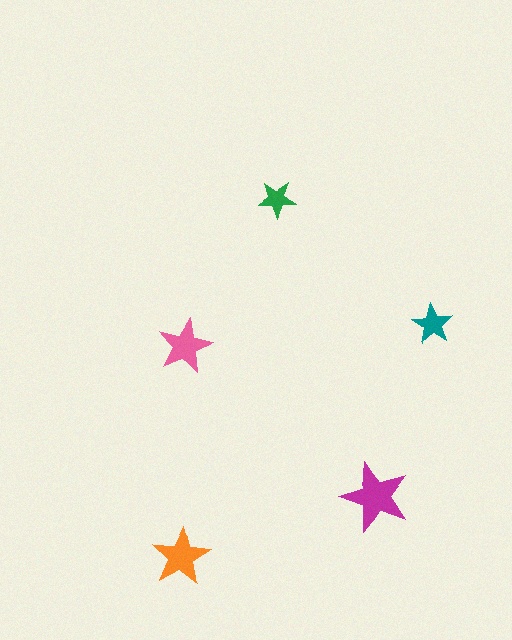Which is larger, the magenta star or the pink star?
The magenta one.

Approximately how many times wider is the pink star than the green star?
About 1.5 times wider.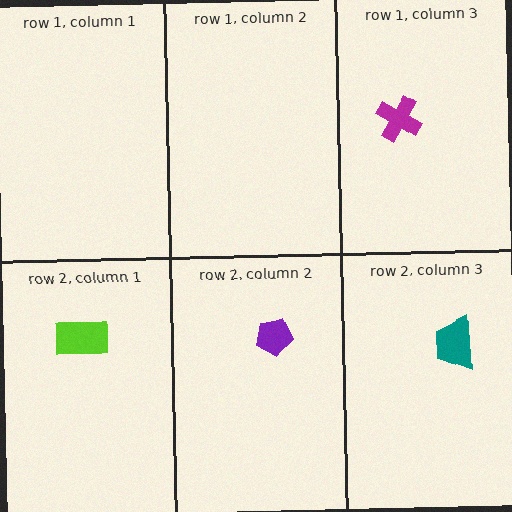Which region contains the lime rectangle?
The row 2, column 1 region.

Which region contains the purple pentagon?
The row 2, column 2 region.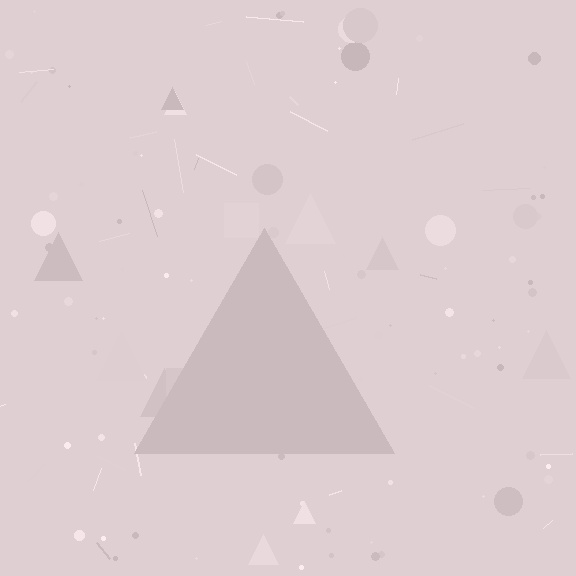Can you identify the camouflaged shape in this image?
The camouflaged shape is a triangle.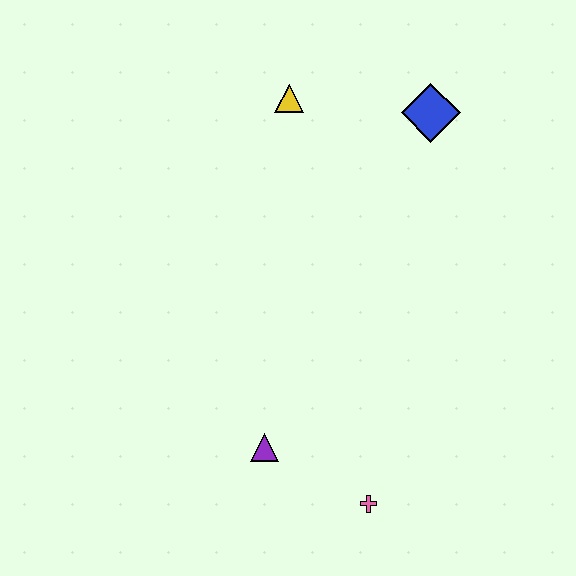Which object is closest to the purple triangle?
The pink cross is closest to the purple triangle.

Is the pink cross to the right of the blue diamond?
No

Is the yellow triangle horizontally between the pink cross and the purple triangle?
Yes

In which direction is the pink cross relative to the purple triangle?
The pink cross is to the right of the purple triangle.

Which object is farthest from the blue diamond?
The pink cross is farthest from the blue diamond.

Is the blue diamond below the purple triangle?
No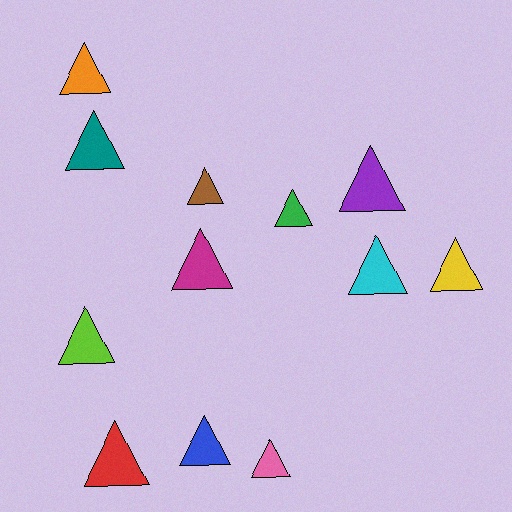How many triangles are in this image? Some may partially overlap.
There are 12 triangles.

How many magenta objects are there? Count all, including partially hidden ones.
There is 1 magenta object.